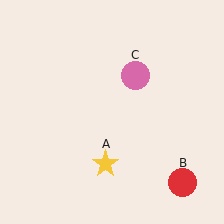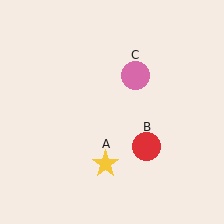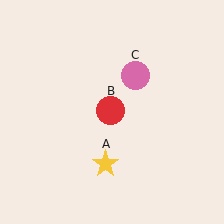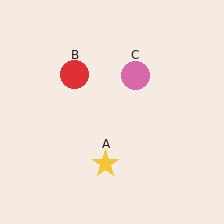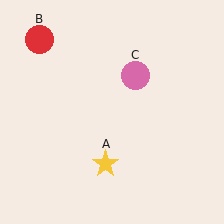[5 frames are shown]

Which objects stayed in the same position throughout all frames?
Yellow star (object A) and pink circle (object C) remained stationary.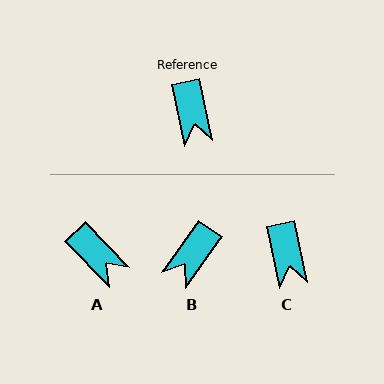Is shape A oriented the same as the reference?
No, it is off by about 32 degrees.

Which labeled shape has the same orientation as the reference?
C.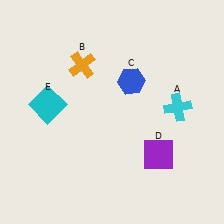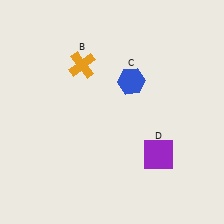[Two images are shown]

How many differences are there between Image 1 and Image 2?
There are 2 differences between the two images.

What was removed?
The cyan cross (A), the cyan square (E) were removed in Image 2.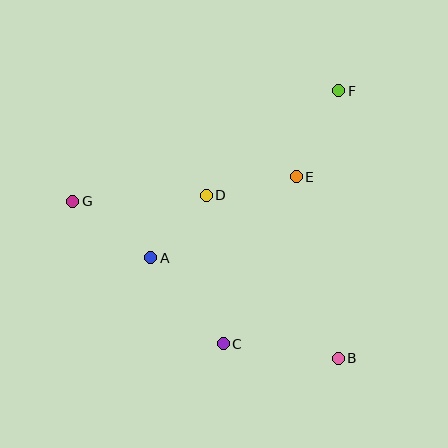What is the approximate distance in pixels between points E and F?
The distance between E and F is approximately 96 pixels.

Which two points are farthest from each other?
Points B and G are farthest from each other.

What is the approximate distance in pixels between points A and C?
The distance between A and C is approximately 113 pixels.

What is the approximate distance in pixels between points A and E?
The distance between A and E is approximately 166 pixels.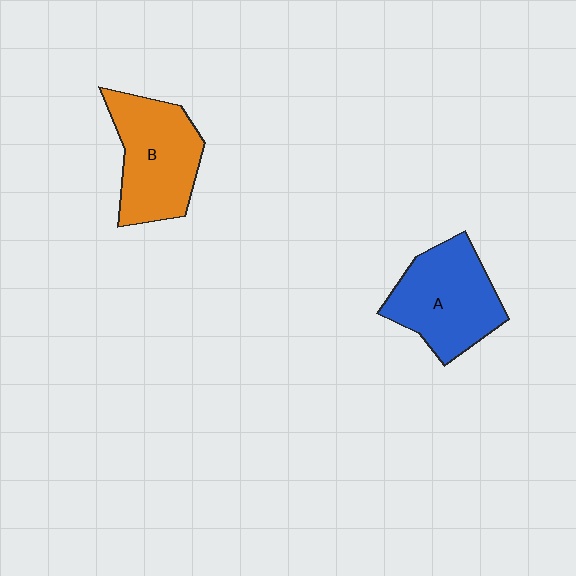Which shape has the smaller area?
Shape B (orange).